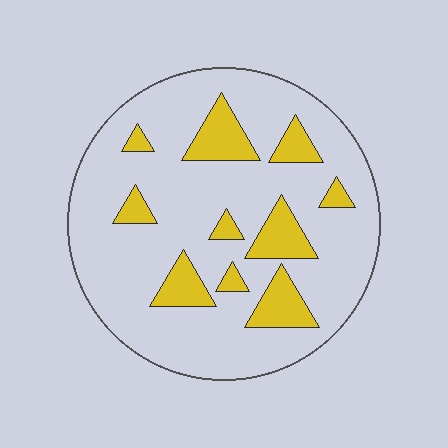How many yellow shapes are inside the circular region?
10.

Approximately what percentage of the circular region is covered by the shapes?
Approximately 20%.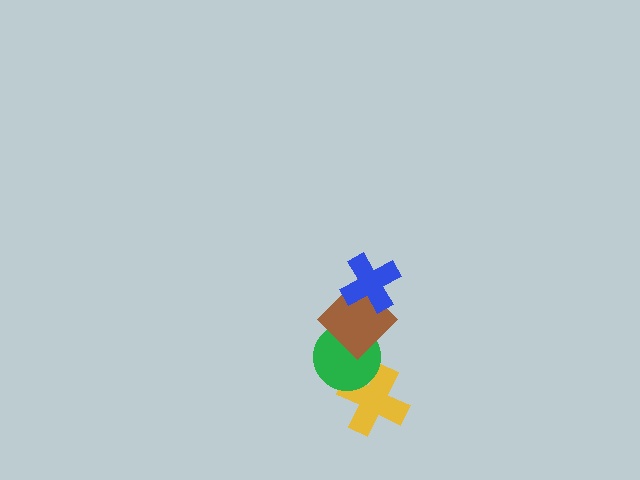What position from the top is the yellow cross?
The yellow cross is 4th from the top.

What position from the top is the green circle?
The green circle is 3rd from the top.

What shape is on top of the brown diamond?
The blue cross is on top of the brown diamond.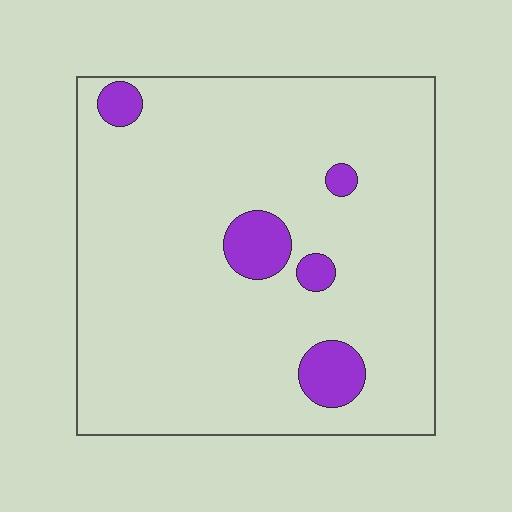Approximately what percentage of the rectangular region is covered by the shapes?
Approximately 10%.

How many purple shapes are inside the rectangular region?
5.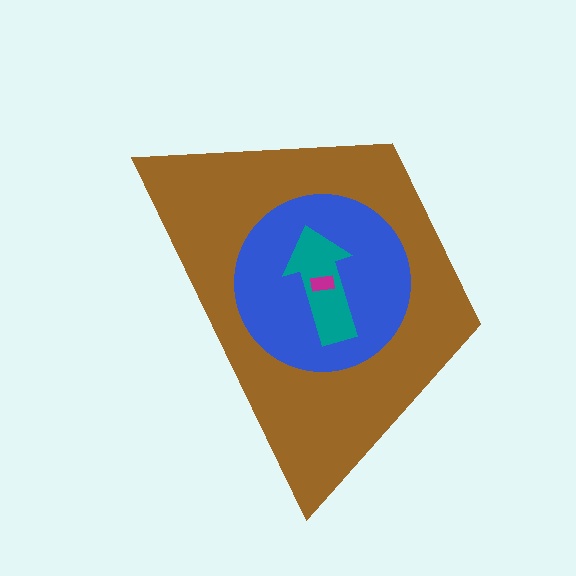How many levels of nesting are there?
4.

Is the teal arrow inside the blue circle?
Yes.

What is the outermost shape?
The brown trapezoid.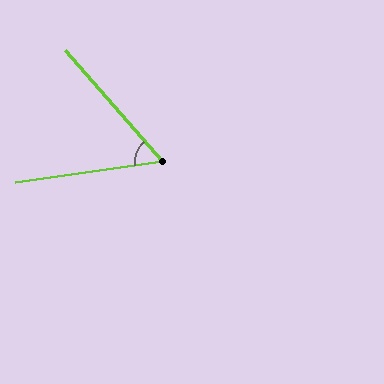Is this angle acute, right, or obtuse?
It is acute.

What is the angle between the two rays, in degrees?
Approximately 57 degrees.